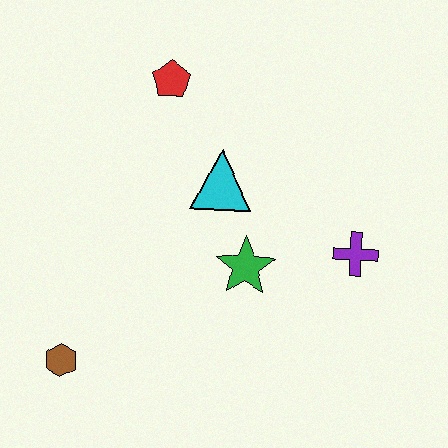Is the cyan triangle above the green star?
Yes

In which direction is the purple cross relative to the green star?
The purple cross is to the right of the green star.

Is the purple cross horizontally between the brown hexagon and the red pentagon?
No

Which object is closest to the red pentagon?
The cyan triangle is closest to the red pentagon.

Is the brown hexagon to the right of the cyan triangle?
No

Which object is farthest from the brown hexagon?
The purple cross is farthest from the brown hexagon.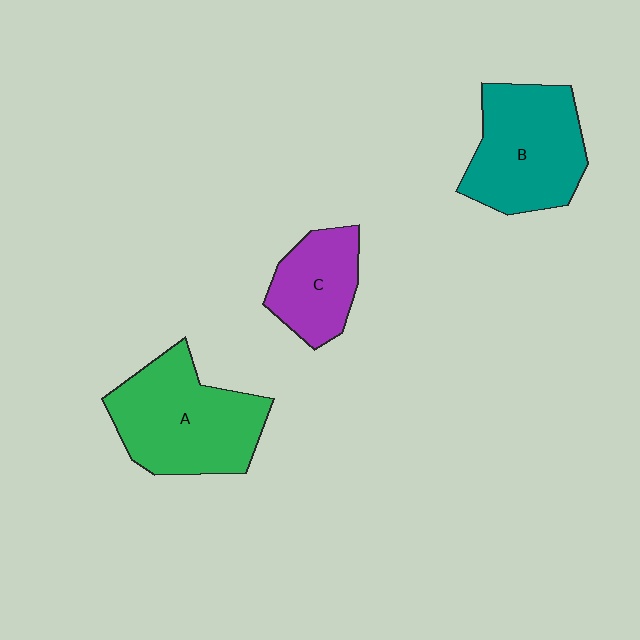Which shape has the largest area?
Shape A (green).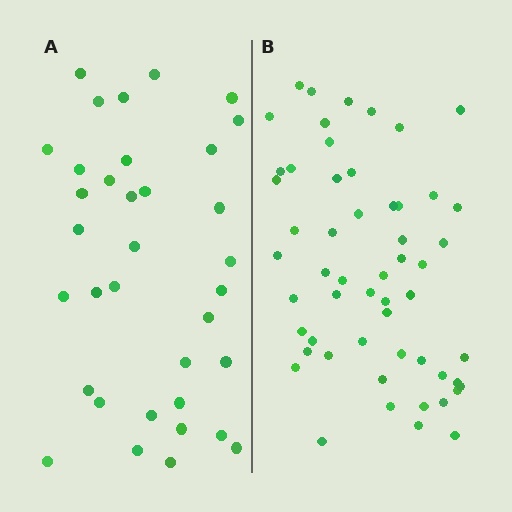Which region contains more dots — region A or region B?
Region B (the right region) has more dots.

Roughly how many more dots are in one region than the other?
Region B has approximately 20 more dots than region A.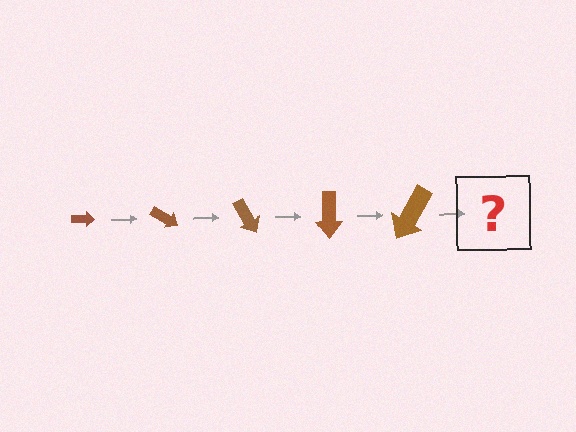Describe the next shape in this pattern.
It should be an arrow, larger than the previous one and rotated 150 degrees from the start.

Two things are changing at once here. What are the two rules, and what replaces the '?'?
The two rules are that the arrow grows larger each step and it rotates 30 degrees each step. The '?' should be an arrow, larger than the previous one and rotated 150 degrees from the start.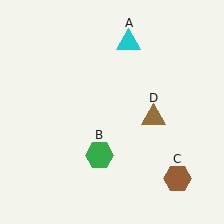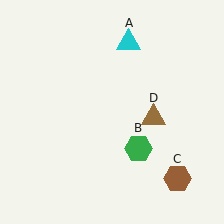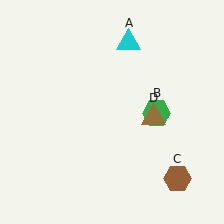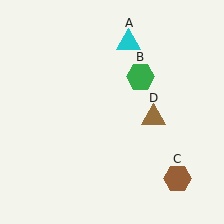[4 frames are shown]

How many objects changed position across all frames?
1 object changed position: green hexagon (object B).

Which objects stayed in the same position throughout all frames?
Cyan triangle (object A) and brown hexagon (object C) and brown triangle (object D) remained stationary.